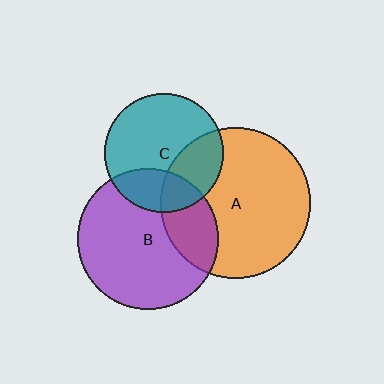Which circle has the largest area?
Circle A (orange).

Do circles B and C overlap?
Yes.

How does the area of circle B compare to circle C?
Approximately 1.4 times.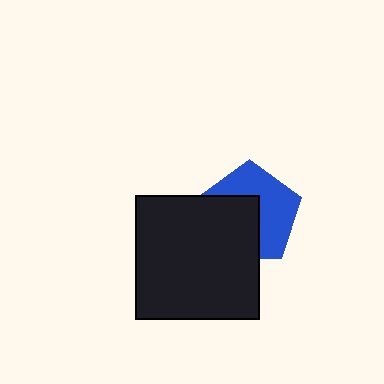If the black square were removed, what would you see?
You would see the complete blue pentagon.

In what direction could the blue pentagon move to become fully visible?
The blue pentagon could move toward the upper-right. That would shift it out from behind the black square entirely.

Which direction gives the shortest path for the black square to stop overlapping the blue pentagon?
Moving toward the lower-left gives the shortest separation.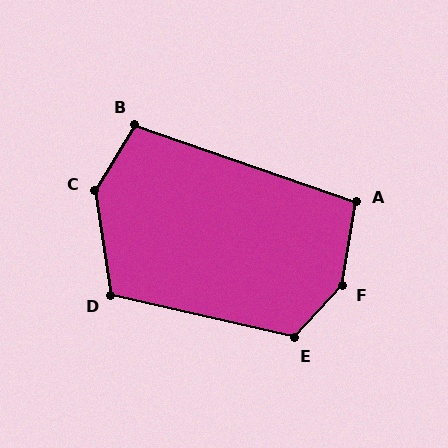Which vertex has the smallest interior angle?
A, at approximately 100 degrees.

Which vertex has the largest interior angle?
F, at approximately 146 degrees.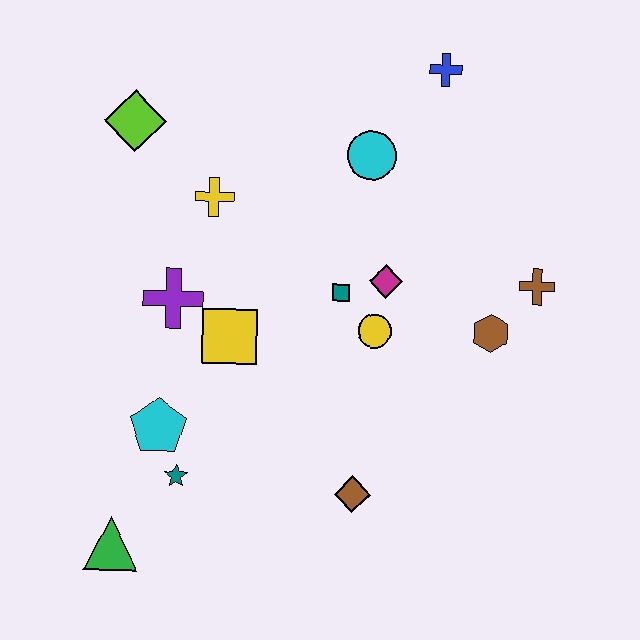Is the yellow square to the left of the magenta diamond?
Yes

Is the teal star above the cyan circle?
No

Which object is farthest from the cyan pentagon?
The blue cross is farthest from the cyan pentagon.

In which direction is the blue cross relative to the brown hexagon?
The blue cross is above the brown hexagon.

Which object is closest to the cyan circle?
The blue cross is closest to the cyan circle.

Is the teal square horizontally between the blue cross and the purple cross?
Yes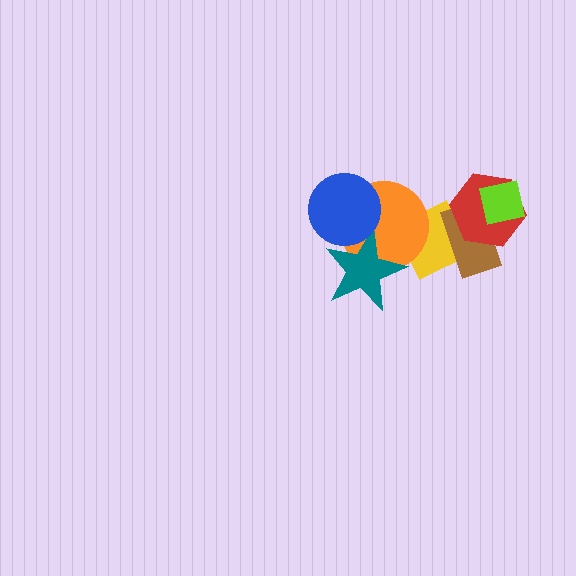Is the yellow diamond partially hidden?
Yes, it is partially covered by another shape.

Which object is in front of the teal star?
The blue circle is in front of the teal star.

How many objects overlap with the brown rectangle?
3 objects overlap with the brown rectangle.